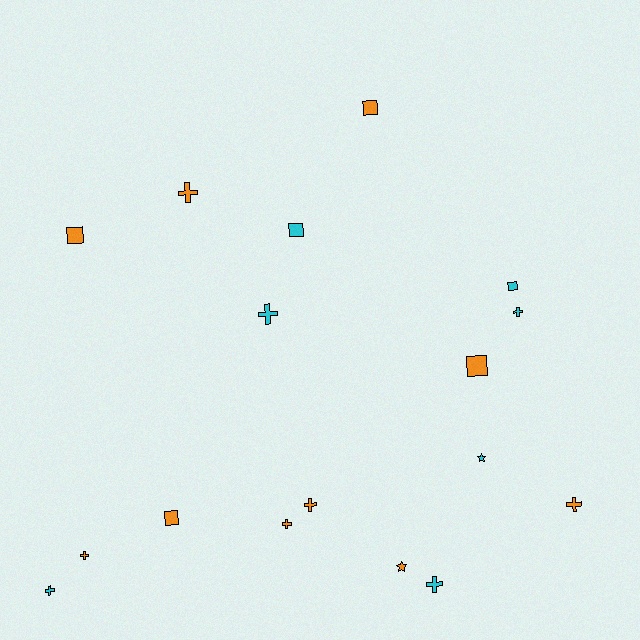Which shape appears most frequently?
Cross, with 9 objects.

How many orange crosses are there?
There are 5 orange crosses.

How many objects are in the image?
There are 17 objects.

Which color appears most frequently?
Orange, with 10 objects.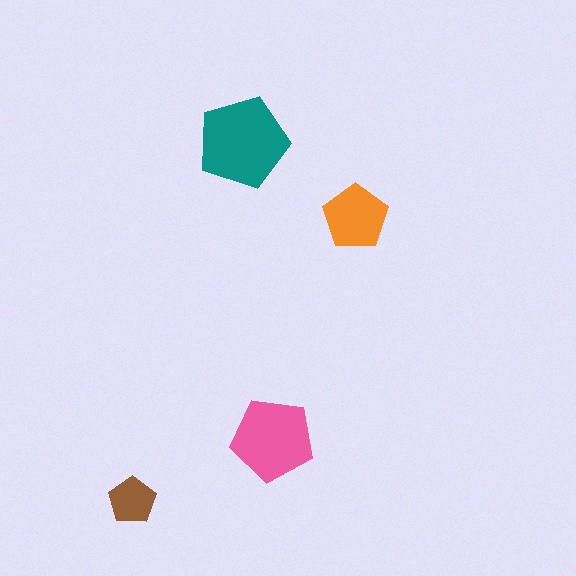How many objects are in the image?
There are 4 objects in the image.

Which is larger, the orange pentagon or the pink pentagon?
The pink one.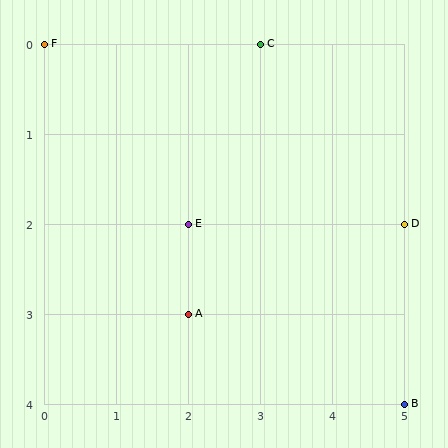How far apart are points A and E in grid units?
Points A and E are 1 row apart.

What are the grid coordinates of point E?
Point E is at grid coordinates (2, 2).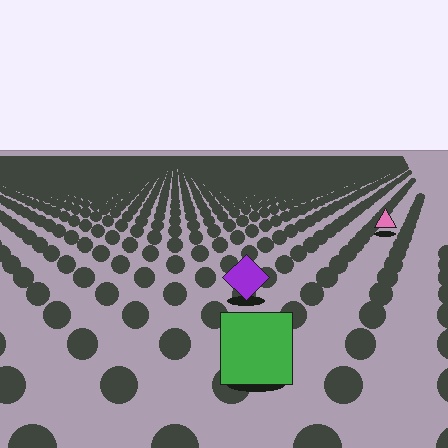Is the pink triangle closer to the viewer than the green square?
No. The green square is closer — you can tell from the texture gradient: the ground texture is coarser near it.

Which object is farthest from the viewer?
The pink triangle is farthest from the viewer. It appears smaller and the ground texture around it is denser.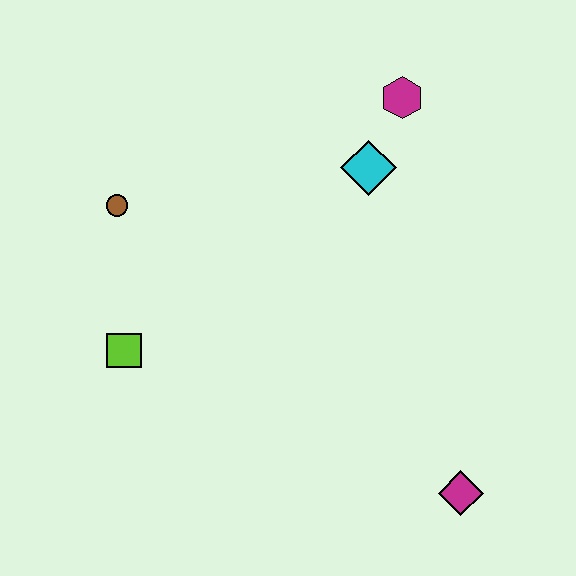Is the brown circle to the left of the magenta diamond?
Yes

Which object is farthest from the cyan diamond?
The magenta diamond is farthest from the cyan diamond.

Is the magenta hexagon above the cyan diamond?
Yes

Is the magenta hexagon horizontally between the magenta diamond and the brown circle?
Yes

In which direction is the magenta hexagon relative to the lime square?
The magenta hexagon is to the right of the lime square.